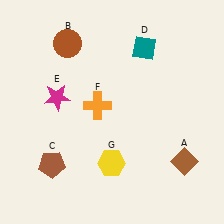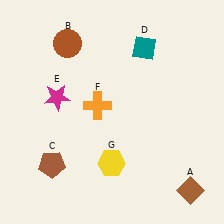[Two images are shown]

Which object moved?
The brown diamond (A) moved down.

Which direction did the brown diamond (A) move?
The brown diamond (A) moved down.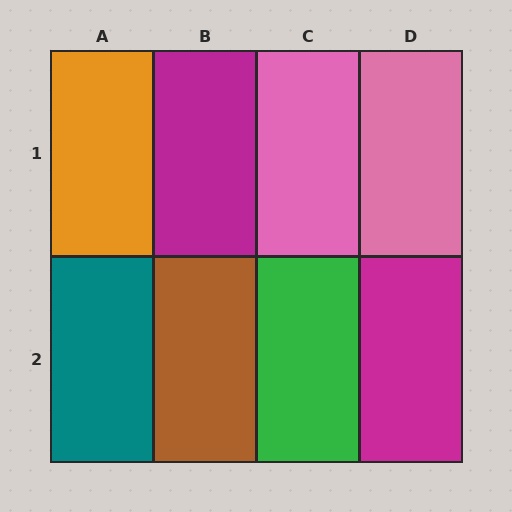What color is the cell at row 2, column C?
Green.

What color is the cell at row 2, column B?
Brown.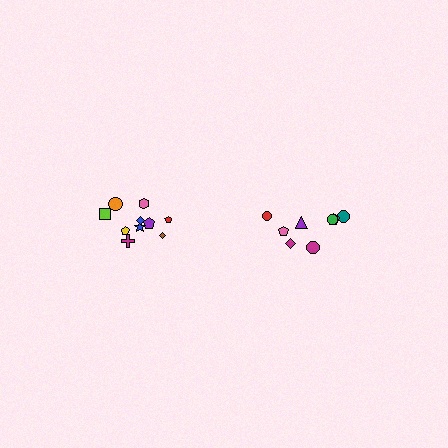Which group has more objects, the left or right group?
The left group.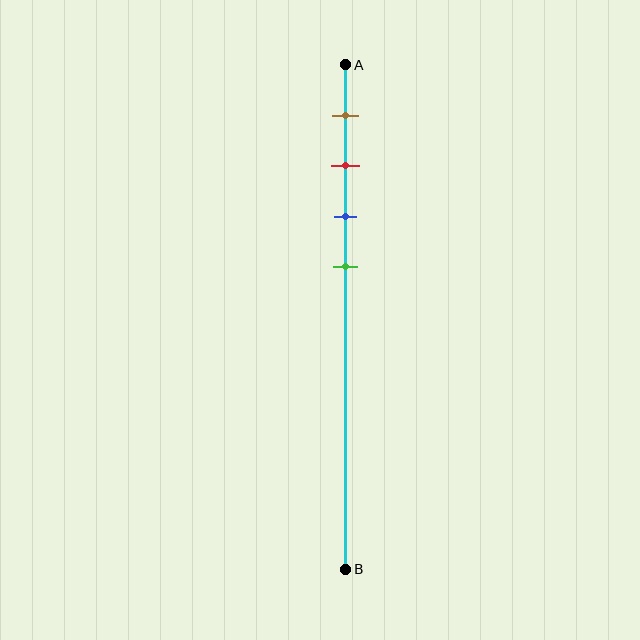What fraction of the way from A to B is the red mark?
The red mark is approximately 20% (0.2) of the way from A to B.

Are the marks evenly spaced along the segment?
Yes, the marks are approximately evenly spaced.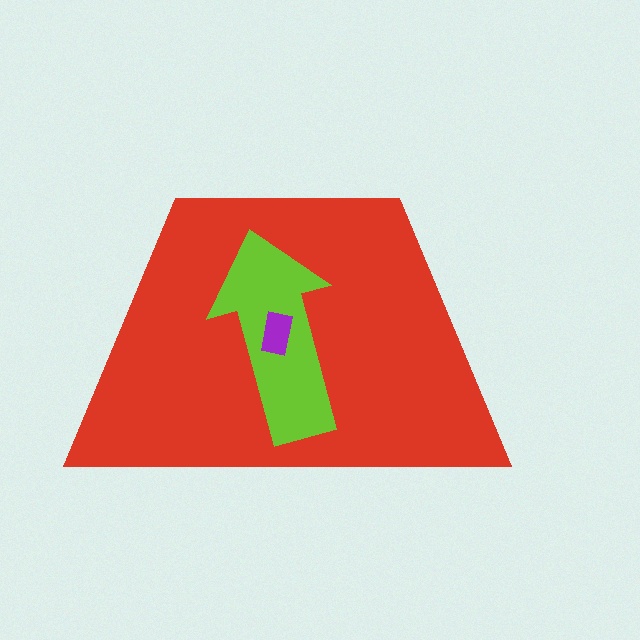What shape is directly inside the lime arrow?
The purple rectangle.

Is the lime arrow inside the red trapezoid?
Yes.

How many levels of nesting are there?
3.